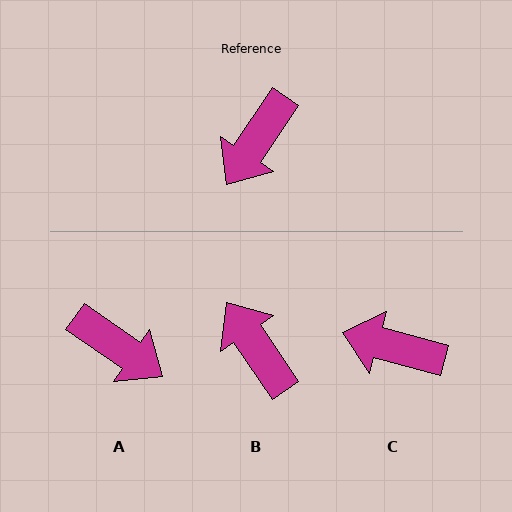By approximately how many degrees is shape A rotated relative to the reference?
Approximately 89 degrees counter-clockwise.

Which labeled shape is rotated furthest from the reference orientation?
B, about 112 degrees away.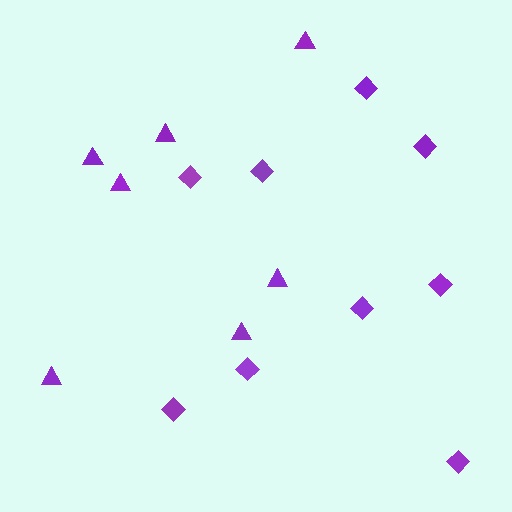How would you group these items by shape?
There are 2 groups: one group of diamonds (9) and one group of triangles (7).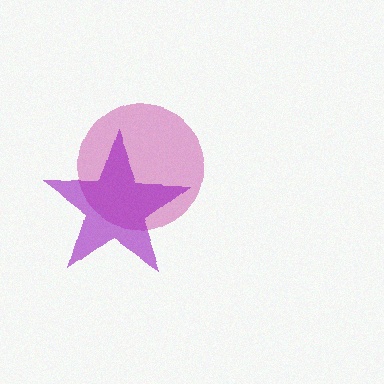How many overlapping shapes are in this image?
There are 2 overlapping shapes in the image.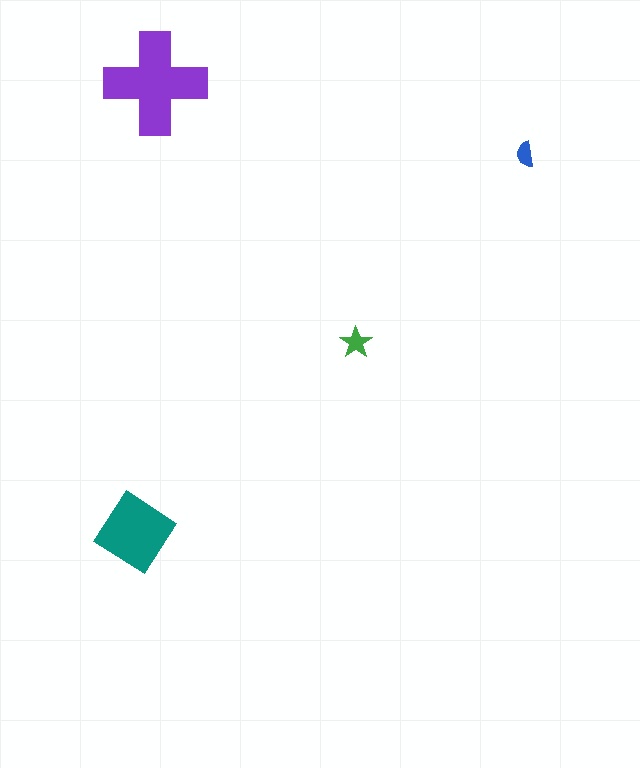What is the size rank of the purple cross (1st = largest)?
1st.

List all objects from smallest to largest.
The blue semicircle, the green star, the teal diamond, the purple cross.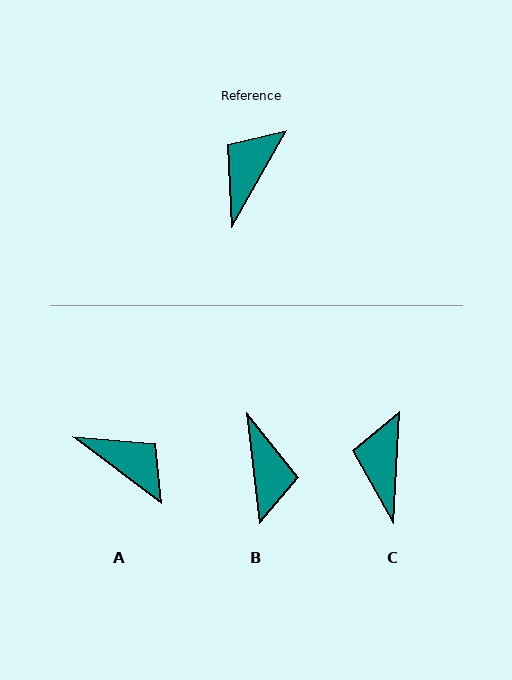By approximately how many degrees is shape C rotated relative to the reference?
Approximately 26 degrees counter-clockwise.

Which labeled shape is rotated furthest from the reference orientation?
B, about 144 degrees away.